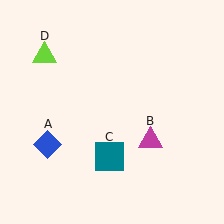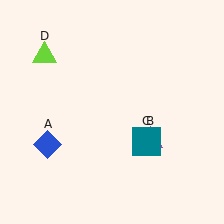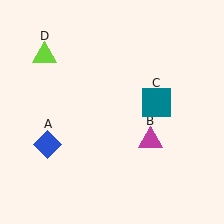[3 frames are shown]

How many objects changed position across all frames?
1 object changed position: teal square (object C).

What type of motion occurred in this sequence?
The teal square (object C) rotated counterclockwise around the center of the scene.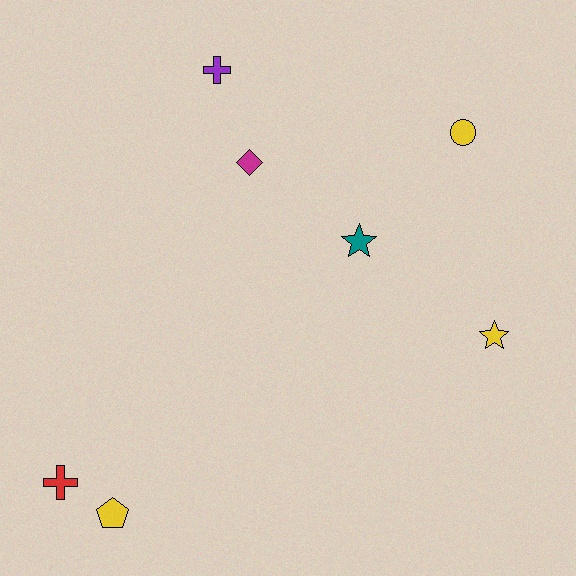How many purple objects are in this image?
There is 1 purple object.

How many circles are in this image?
There is 1 circle.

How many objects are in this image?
There are 7 objects.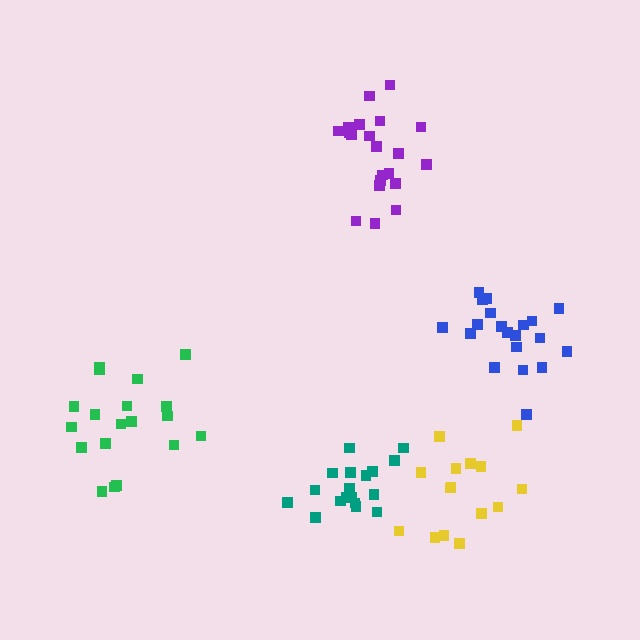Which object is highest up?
The purple cluster is topmost.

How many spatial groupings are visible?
There are 5 spatial groupings.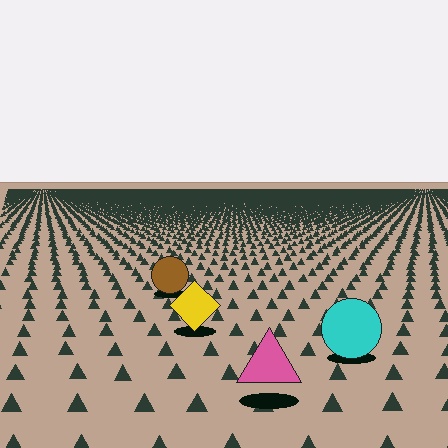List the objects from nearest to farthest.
From nearest to farthest: the pink triangle, the cyan circle, the yellow diamond, the brown circle.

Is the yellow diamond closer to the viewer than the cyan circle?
No. The cyan circle is closer — you can tell from the texture gradient: the ground texture is coarser near it.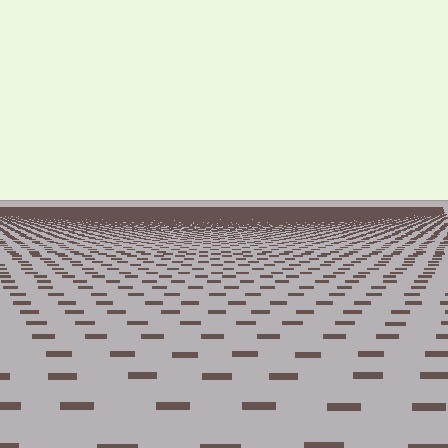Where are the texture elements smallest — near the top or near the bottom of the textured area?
Near the top.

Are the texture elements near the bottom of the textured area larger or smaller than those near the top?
Larger. Near the bottom, elements are closer to the viewer and appear at a bigger on-screen size.